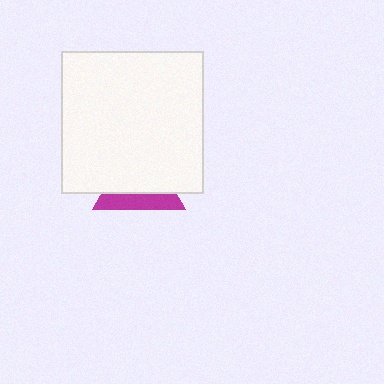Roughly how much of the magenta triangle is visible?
A small part of it is visible (roughly 35%).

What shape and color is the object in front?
The object in front is a white square.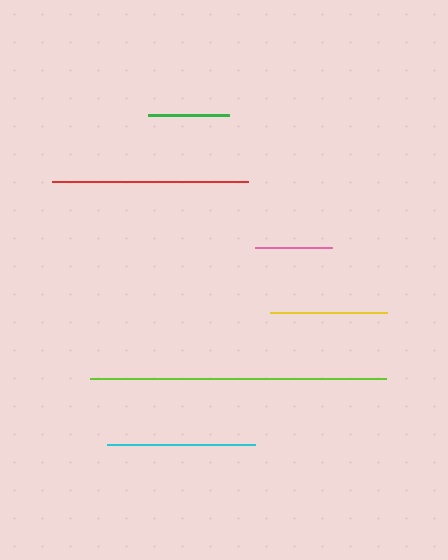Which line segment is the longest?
The lime line is the longest at approximately 296 pixels.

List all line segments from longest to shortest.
From longest to shortest: lime, red, cyan, yellow, green, pink.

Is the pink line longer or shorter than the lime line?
The lime line is longer than the pink line.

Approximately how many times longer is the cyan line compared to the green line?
The cyan line is approximately 1.8 times the length of the green line.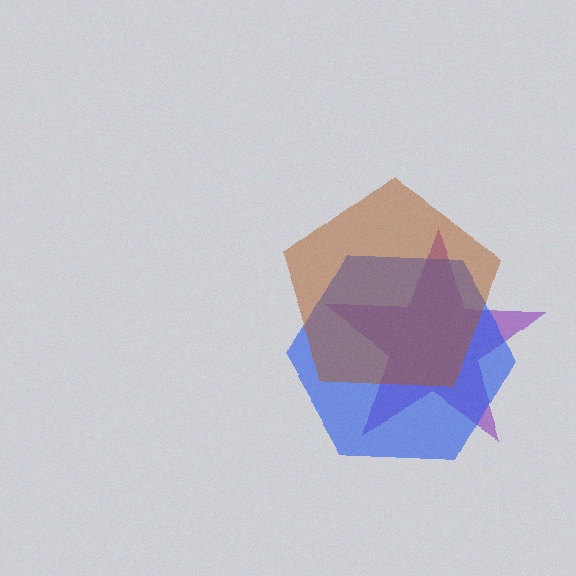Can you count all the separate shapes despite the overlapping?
Yes, there are 3 separate shapes.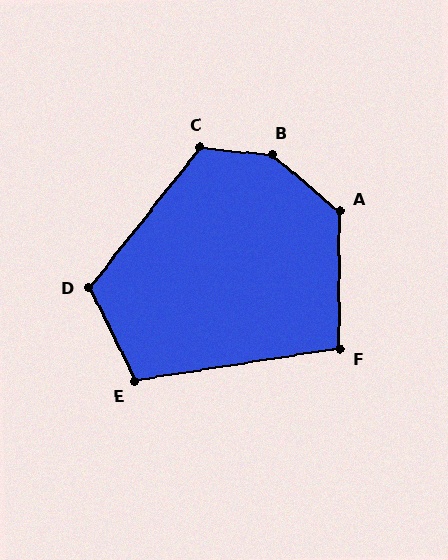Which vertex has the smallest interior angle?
F, at approximately 99 degrees.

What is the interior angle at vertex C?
Approximately 123 degrees (obtuse).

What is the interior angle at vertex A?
Approximately 130 degrees (obtuse).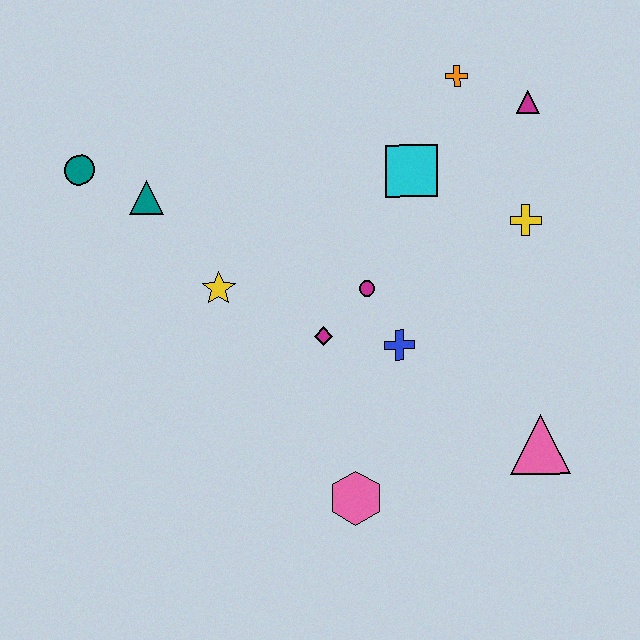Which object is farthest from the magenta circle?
The teal circle is farthest from the magenta circle.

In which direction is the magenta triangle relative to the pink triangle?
The magenta triangle is above the pink triangle.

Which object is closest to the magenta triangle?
The orange cross is closest to the magenta triangle.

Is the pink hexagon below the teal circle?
Yes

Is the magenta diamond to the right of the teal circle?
Yes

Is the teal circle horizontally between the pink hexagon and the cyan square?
No